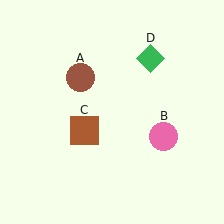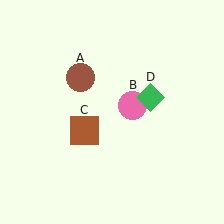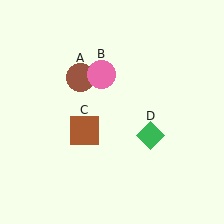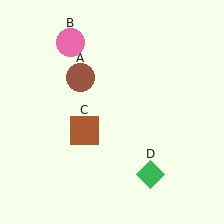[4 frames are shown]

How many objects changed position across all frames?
2 objects changed position: pink circle (object B), green diamond (object D).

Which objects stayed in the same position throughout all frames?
Brown circle (object A) and brown square (object C) remained stationary.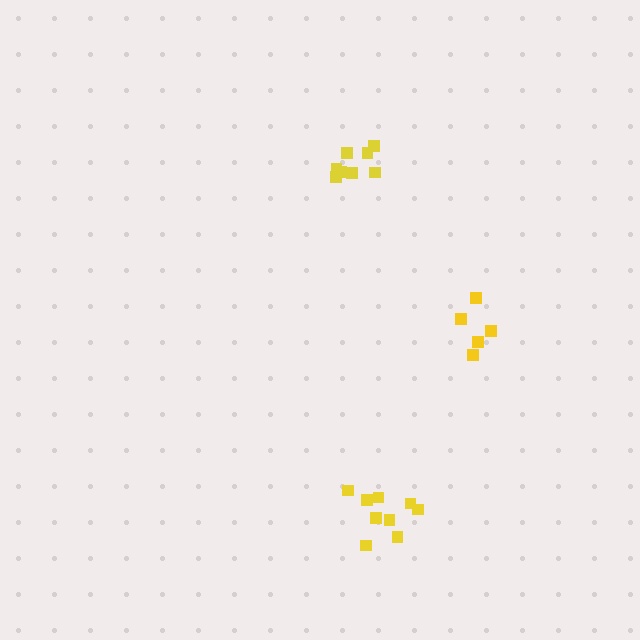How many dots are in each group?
Group 1: 5 dots, Group 2: 9 dots, Group 3: 9 dots (23 total).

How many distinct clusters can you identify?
There are 3 distinct clusters.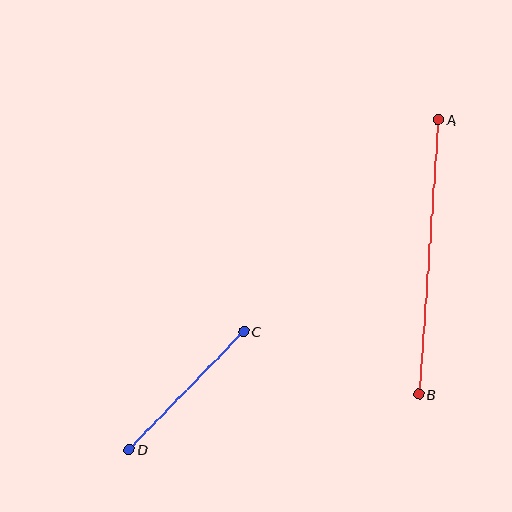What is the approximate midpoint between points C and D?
The midpoint is at approximately (186, 391) pixels.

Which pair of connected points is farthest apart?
Points A and B are farthest apart.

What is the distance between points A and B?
The distance is approximately 275 pixels.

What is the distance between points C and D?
The distance is approximately 164 pixels.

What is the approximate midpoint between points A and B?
The midpoint is at approximately (429, 257) pixels.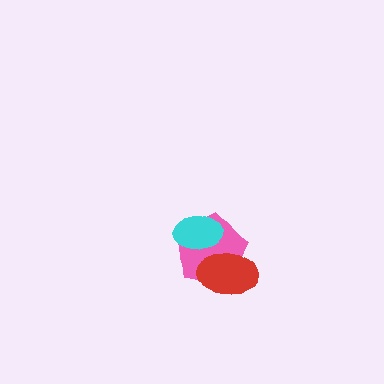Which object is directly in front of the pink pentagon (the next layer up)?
The red ellipse is directly in front of the pink pentagon.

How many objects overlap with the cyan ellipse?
2 objects overlap with the cyan ellipse.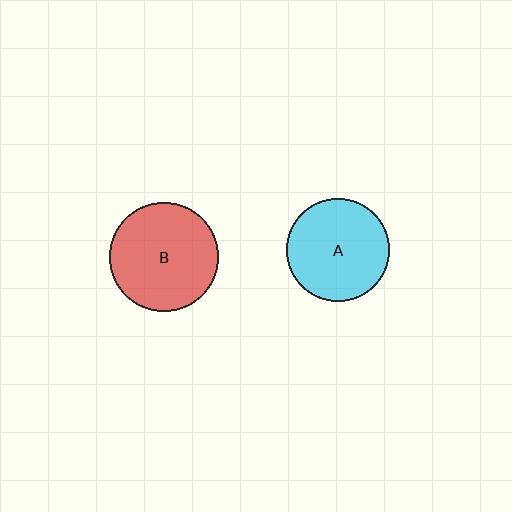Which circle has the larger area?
Circle B (red).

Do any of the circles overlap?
No, none of the circles overlap.